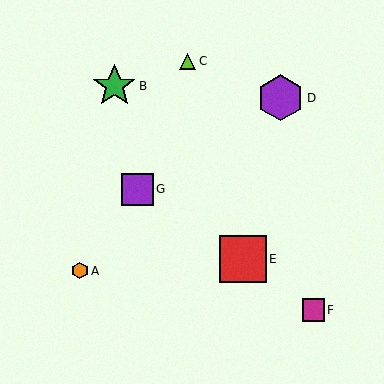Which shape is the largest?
The red square (labeled E) is the largest.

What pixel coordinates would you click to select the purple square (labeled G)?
Click at (137, 189) to select the purple square G.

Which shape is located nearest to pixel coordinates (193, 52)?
The lime triangle (labeled C) at (188, 61) is nearest to that location.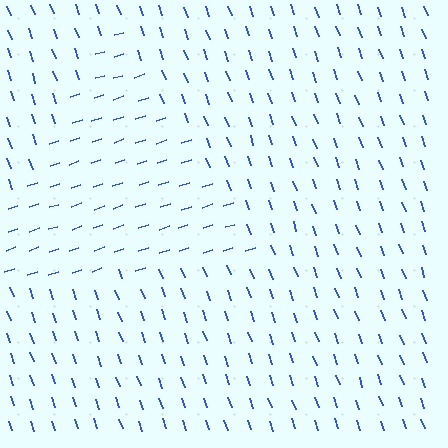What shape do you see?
I see a triangle.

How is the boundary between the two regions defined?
The boundary is defined purely by a change in line orientation (approximately 89 degrees difference). All lines are the same color and thickness.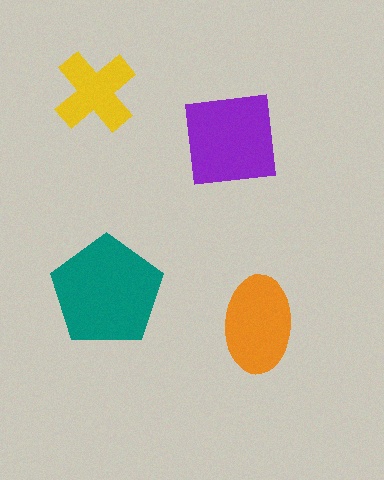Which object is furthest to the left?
The yellow cross is leftmost.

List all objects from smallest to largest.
The yellow cross, the orange ellipse, the purple square, the teal pentagon.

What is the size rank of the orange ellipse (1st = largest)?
3rd.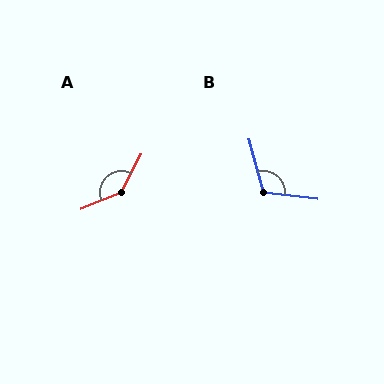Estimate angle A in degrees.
Approximately 139 degrees.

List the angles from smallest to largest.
B (113°), A (139°).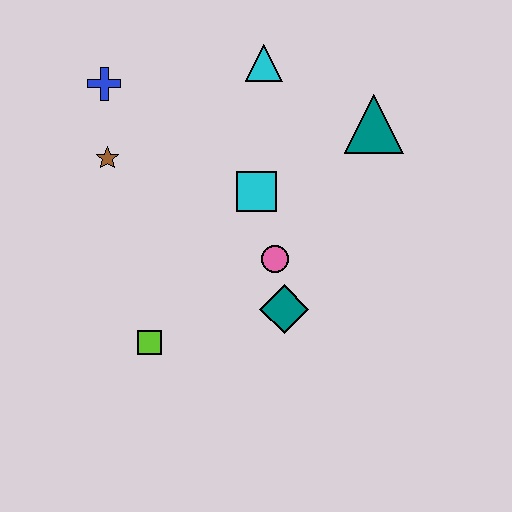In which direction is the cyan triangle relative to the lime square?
The cyan triangle is above the lime square.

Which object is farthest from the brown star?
The teal triangle is farthest from the brown star.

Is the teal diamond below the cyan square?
Yes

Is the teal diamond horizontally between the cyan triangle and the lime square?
No